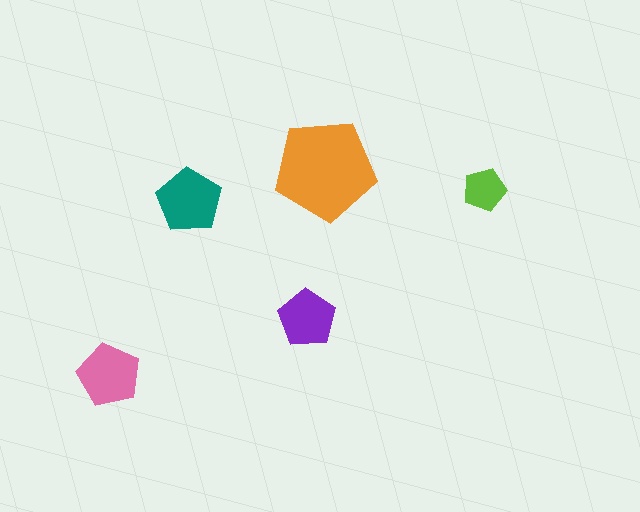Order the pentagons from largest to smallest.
the orange one, the teal one, the pink one, the purple one, the lime one.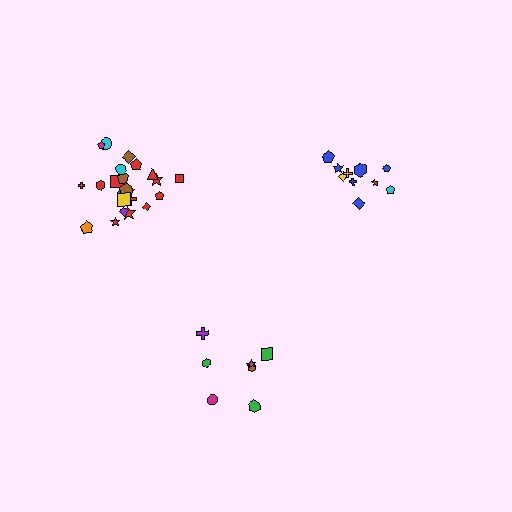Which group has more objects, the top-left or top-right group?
The top-left group.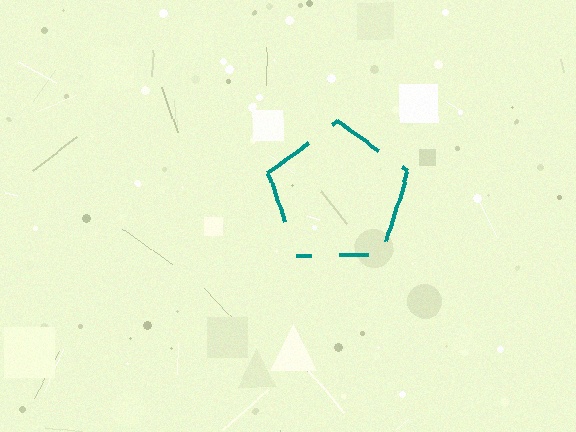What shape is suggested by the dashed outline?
The dashed outline suggests a pentagon.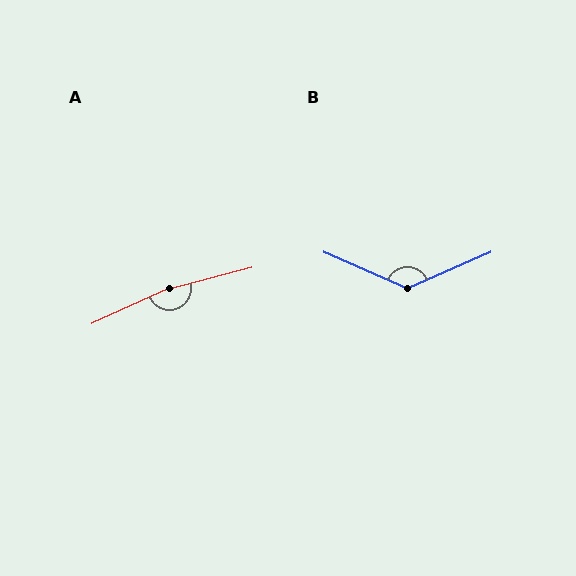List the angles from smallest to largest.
B (132°), A (170°).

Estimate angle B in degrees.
Approximately 132 degrees.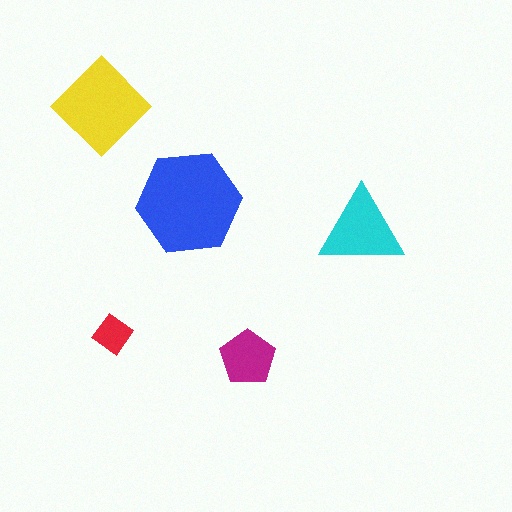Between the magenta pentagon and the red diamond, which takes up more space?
The magenta pentagon.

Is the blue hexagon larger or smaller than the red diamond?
Larger.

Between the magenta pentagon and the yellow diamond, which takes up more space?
The yellow diamond.